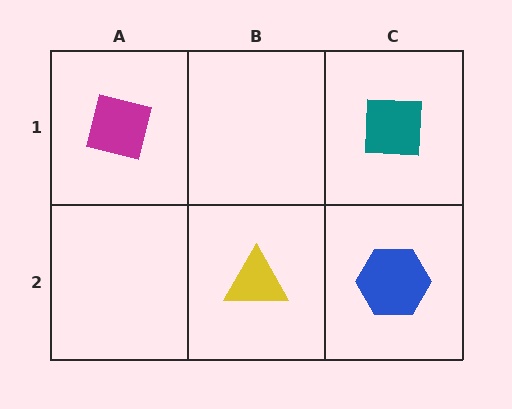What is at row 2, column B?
A yellow triangle.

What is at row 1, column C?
A teal square.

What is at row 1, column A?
A magenta square.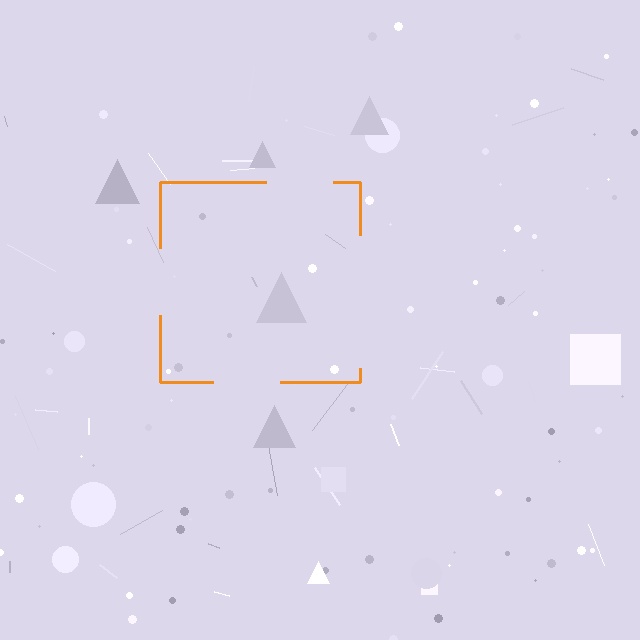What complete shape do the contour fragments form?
The contour fragments form a square.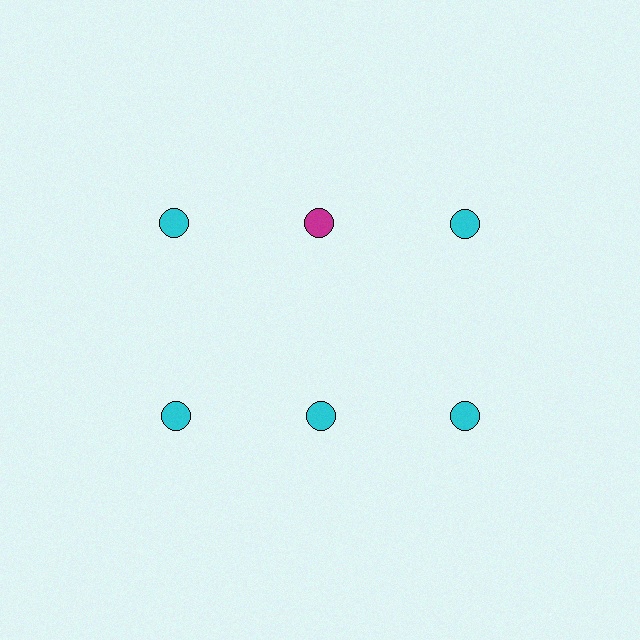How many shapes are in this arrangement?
There are 6 shapes arranged in a grid pattern.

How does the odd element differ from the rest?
It has a different color: magenta instead of cyan.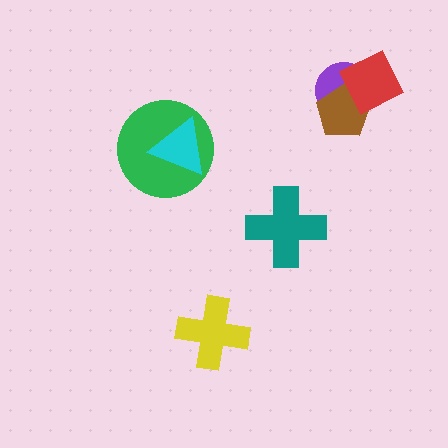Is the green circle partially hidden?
Yes, it is partially covered by another shape.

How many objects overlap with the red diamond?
2 objects overlap with the red diamond.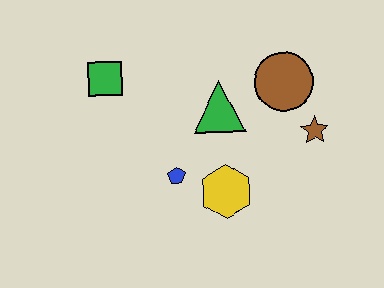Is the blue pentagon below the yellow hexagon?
No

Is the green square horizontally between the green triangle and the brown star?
No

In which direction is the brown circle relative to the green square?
The brown circle is to the right of the green square.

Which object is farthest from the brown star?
The green square is farthest from the brown star.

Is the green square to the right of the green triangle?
No